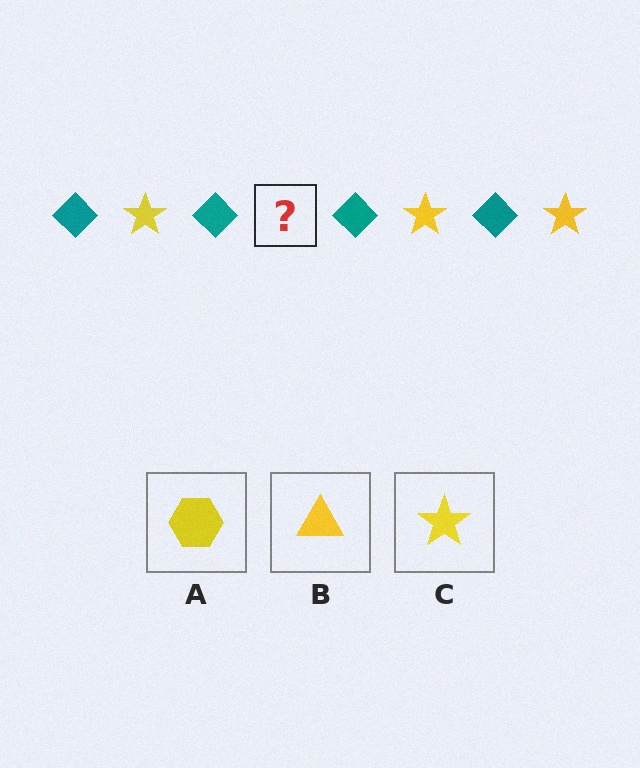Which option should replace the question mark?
Option C.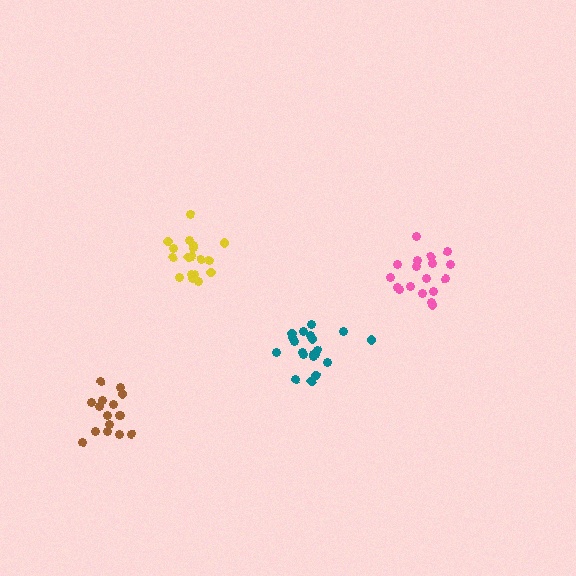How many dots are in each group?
Group 1: 16 dots, Group 2: 18 dots, Group 3: 18 dots, Group 4: 20 dots (72 total).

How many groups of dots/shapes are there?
There are 4 groups.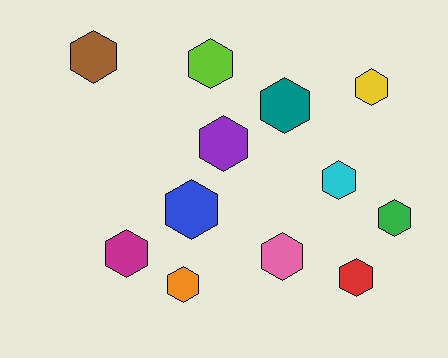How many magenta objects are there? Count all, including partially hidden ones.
There is 1 magenta object.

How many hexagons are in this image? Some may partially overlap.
There are 12 hexagons.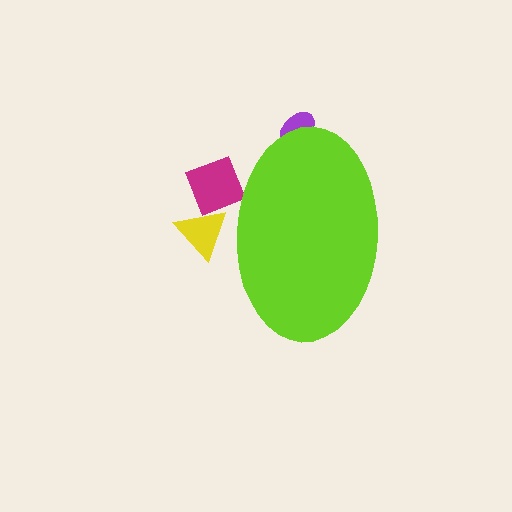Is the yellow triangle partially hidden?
Yes, the yellow triangle is partially hidden behind the lime ellipse.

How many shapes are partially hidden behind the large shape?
3 shapes are partially hidden.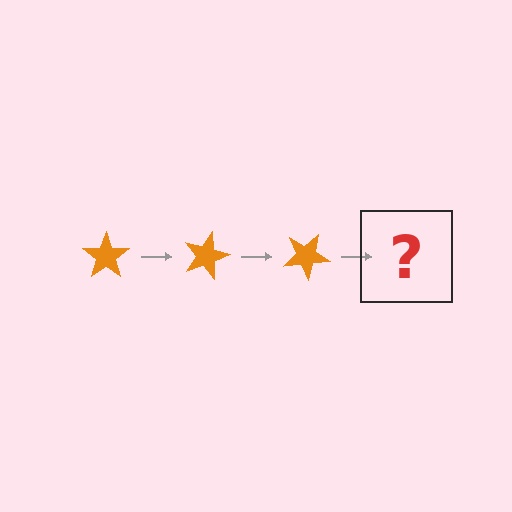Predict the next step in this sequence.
The next step is an orange star rotated 45 degrees.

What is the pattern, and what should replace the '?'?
The pattern is that the star rotates 15 degrees each step. The '?' should be an orange star rotated 45 degrees.